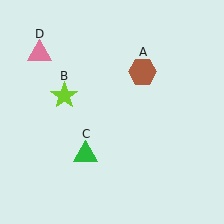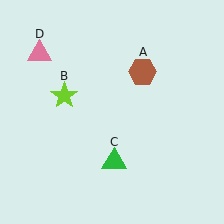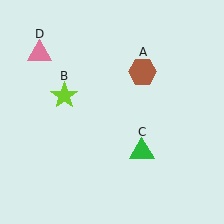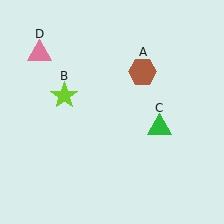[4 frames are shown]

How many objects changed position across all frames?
1 object changed position: green triangle (object C).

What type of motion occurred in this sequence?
The green triangle (object C) rotated counterclockwise around the center of the scene.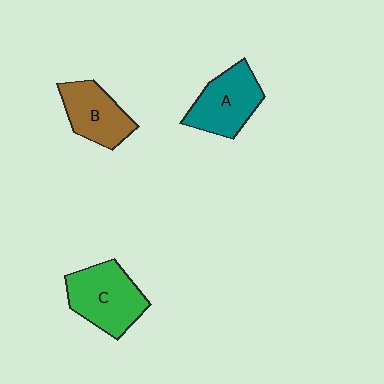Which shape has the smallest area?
Shape B (brown).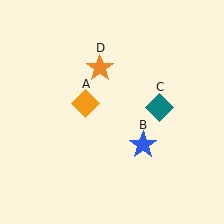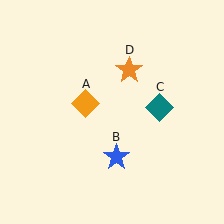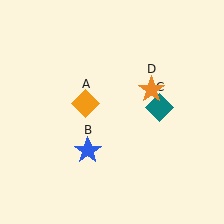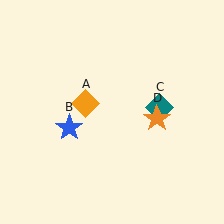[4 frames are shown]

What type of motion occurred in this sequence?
The blue star (object B), orange star (object D) rotated clockwise around the center of the scene.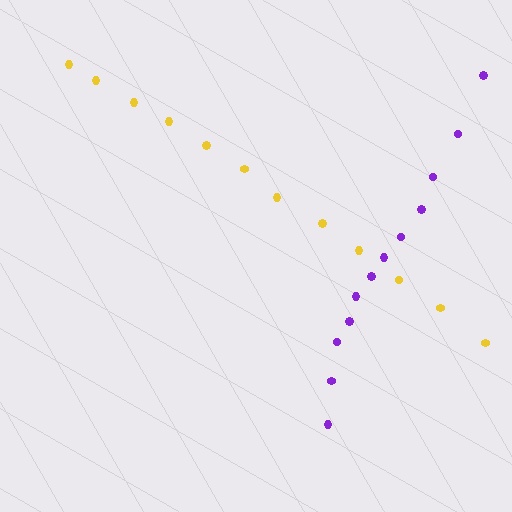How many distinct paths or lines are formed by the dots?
There are 2 distinct paths.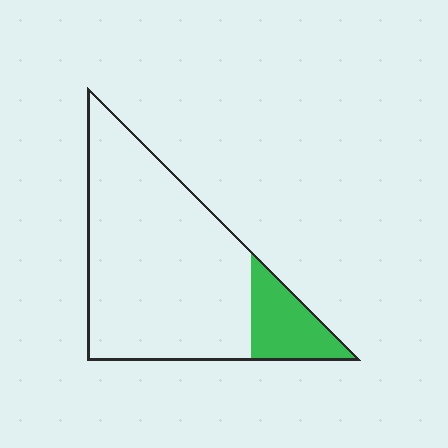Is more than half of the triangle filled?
No.